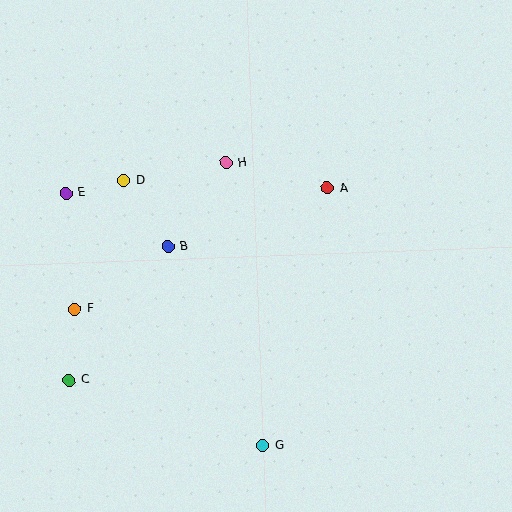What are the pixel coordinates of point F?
Point F is at (75, 309).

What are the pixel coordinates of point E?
Point E is at (66, 193).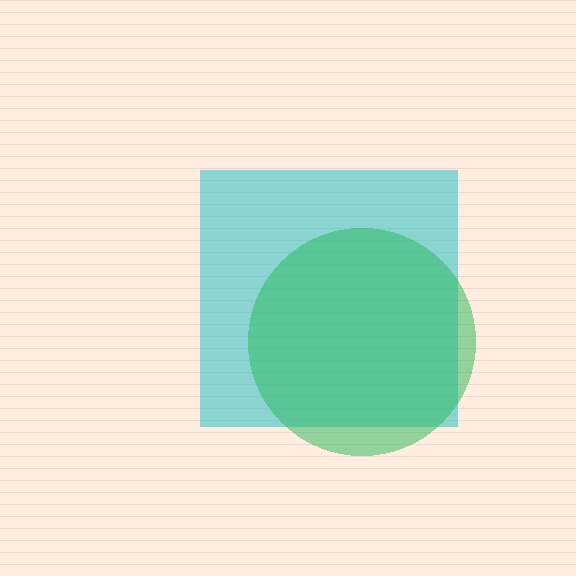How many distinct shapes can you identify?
There are 2 distinct shapes: a cyan square, a green circle.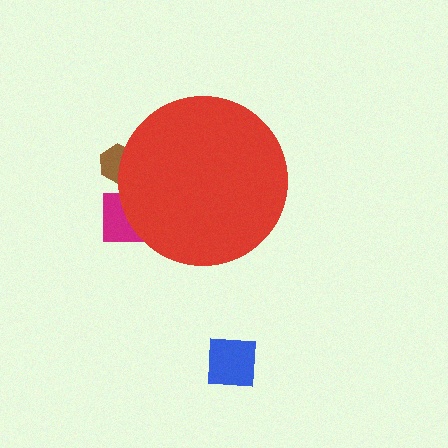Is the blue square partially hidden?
No, the blue square is fully visible.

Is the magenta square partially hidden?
Yes, the magenta square is partially hidden behind the red circle.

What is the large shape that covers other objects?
A red circle.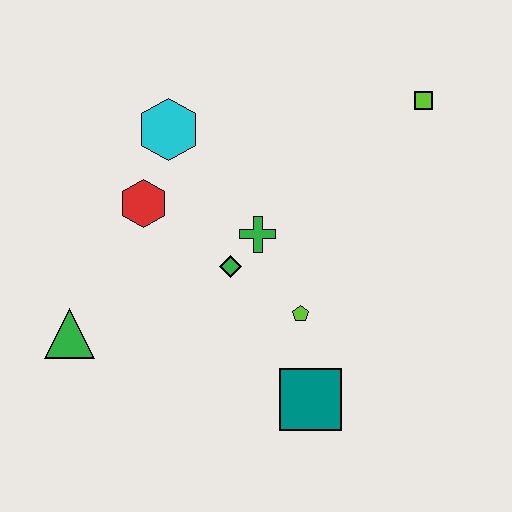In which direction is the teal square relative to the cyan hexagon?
The teal square is below the cyan hexagon.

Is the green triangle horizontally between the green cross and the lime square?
No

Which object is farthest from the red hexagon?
The lime square is farthest from the red hexagon.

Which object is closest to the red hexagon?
The cyan hexagon is closest to the red hexagon.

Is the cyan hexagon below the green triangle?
No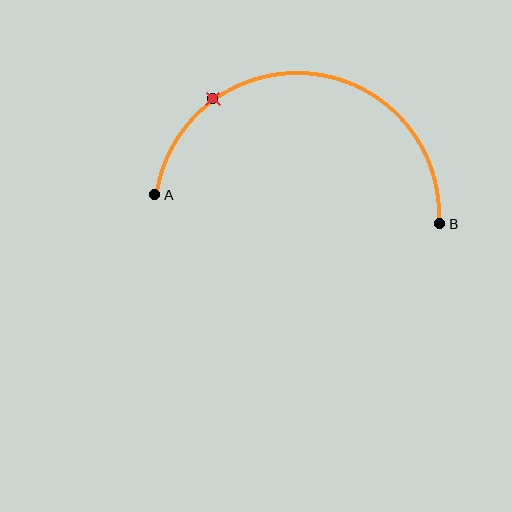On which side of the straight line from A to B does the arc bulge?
The arc bulges above the straight line connecting A and B.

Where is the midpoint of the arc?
The arc midpoint is the point on the curve farthest from the straight line joining A and B. It sits above that line.